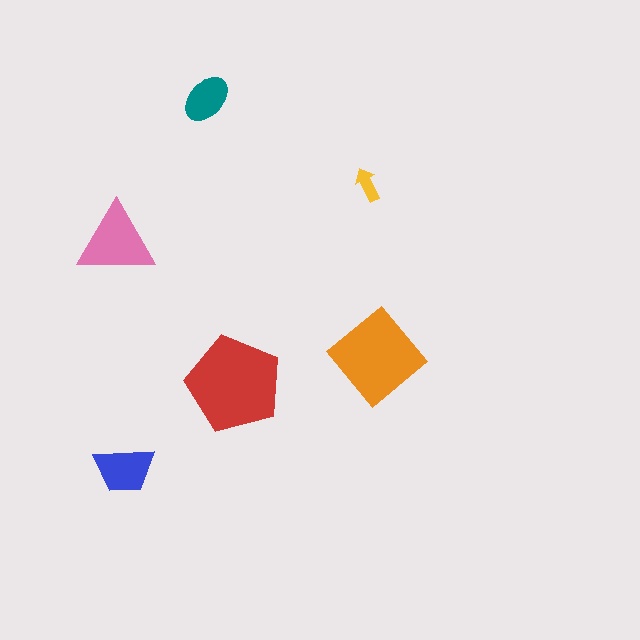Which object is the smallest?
The yellow arrow.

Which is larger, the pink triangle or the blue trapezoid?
The pink triangle.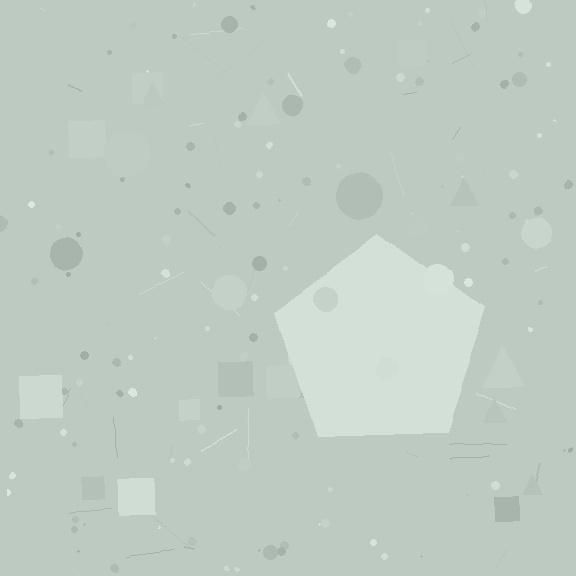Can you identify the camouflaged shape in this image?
The camouflaged shape is a pentagon.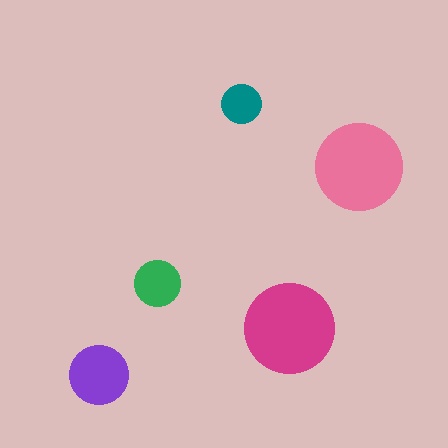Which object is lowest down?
The purple circle is bottommost.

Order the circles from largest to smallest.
the magenta one, the pink one, the purple one, the green one, the teal one.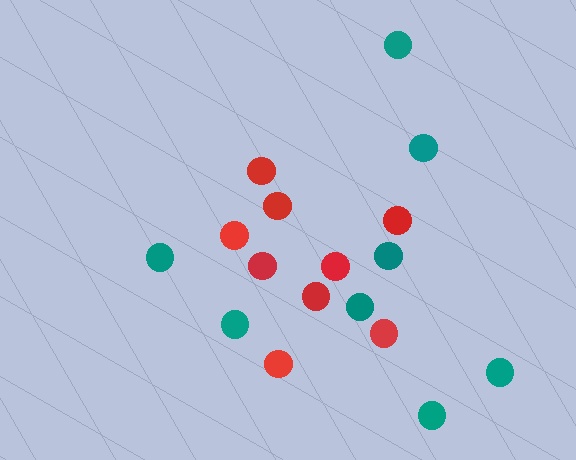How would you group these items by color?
There are 2 groups: one group of red circles (9) and one group of teal circles (8).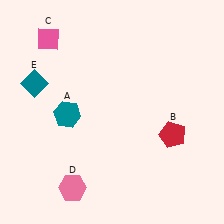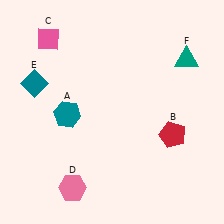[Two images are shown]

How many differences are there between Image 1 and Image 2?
There is 1 difference between the two images.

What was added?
A teal triangle (F) was added in Image 2.